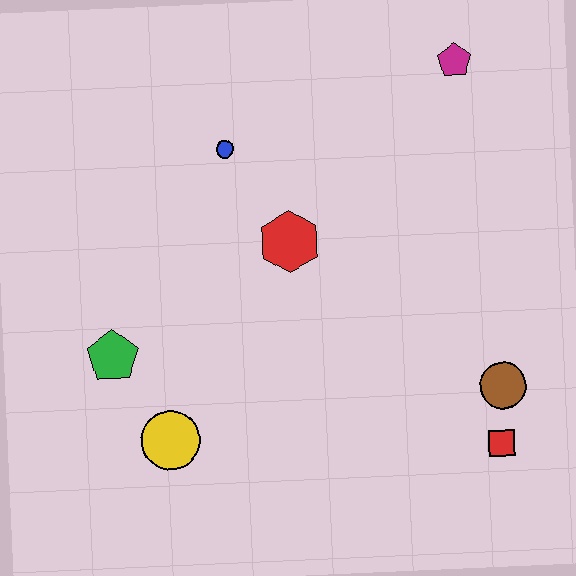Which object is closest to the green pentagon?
The yellow circle is closest to the green pentagon.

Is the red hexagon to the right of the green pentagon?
Yes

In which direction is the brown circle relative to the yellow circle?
The brown circle is to the right of the yellow circle.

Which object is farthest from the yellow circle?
The magenta pentagon is farthest from the yellow circle.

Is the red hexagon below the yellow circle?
No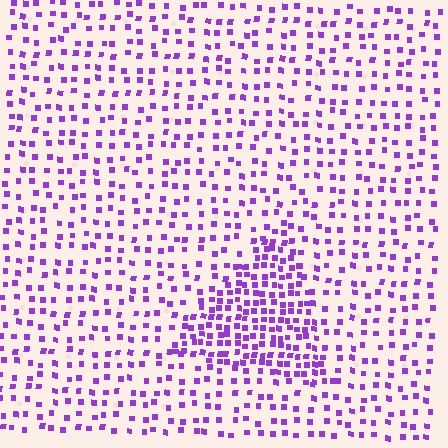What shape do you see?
I see a triangle.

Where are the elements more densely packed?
The elements are more densely packed inside the triangle boundary.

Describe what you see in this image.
The image contains small purple elements arranged at two different densities. A triangle-shaped region is visible where the elements are more densely packed than the surrounding area.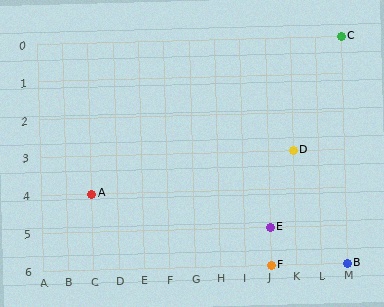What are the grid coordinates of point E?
Point E is at grid coordinates (J, 5).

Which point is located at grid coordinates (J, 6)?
Point F is at (J, 6).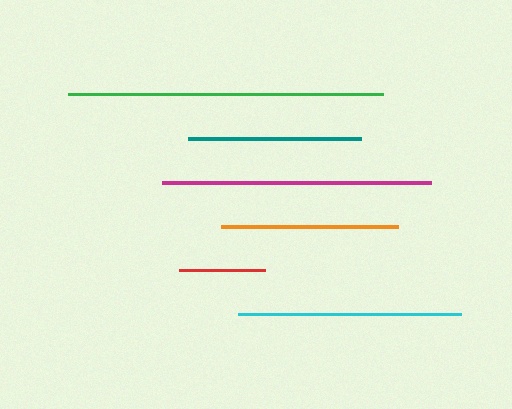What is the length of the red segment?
The red segment is approximately 86 pixels long.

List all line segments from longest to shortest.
From longest to shortest: green, magenta, cyan, orange, teal, red.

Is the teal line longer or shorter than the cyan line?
The cyan line is longer than the teal line.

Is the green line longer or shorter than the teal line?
The green line is longer than the teal line.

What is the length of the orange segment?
The orange segment is approximately 177 pixels long.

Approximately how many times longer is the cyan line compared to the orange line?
The cyan line is approximately 1.3 times the length of the orange line.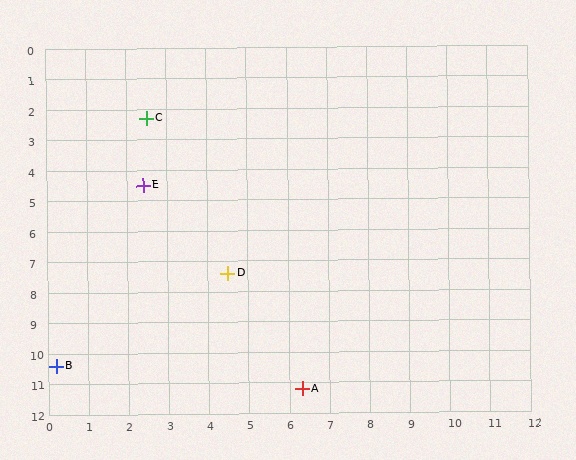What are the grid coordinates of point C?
Point C is at approximately (2.5, 2.3).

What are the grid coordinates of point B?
Point B is at approximately (0.2, 10.4).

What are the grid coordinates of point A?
Point A is at approximately (6.3, 11.2).